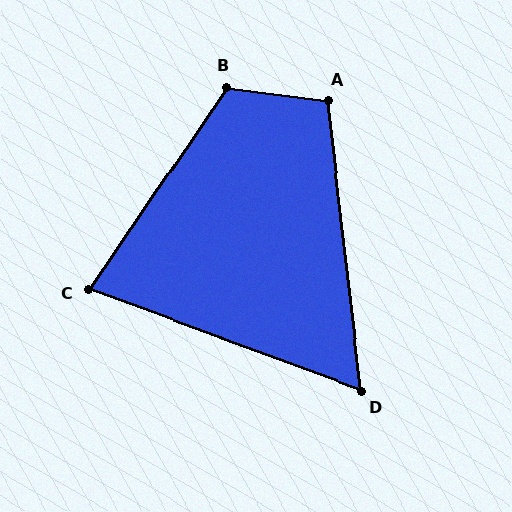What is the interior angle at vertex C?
Approximately 76 degrees (acute).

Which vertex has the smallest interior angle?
D, at approximately 63 degrees.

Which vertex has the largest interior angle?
B, at approximately 117 degrees.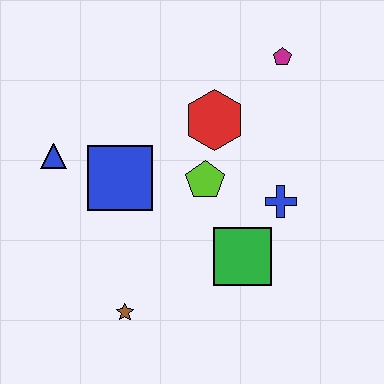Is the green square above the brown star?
Yes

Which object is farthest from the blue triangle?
The magenta pentagon is farthest from the blue triangle.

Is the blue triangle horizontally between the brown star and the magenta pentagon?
No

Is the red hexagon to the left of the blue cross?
Yes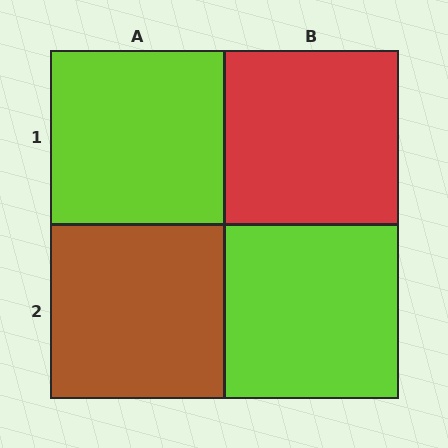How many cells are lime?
2 cells are lime.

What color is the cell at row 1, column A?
Lime.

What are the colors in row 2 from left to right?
Brown, lime.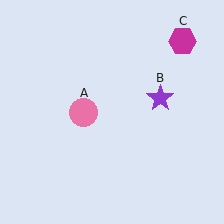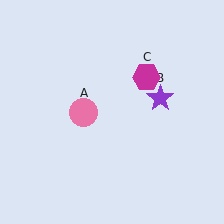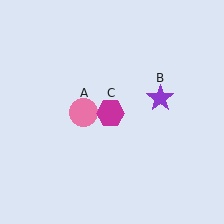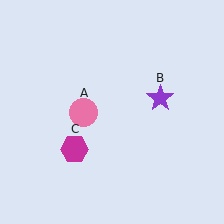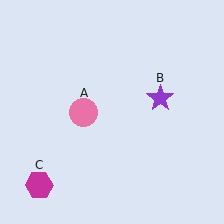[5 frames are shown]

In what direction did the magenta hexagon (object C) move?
The magenta hexagon (object C) moved down and to the left.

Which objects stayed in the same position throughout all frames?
Pink circle (object A) and purple star (object B) remained stationary.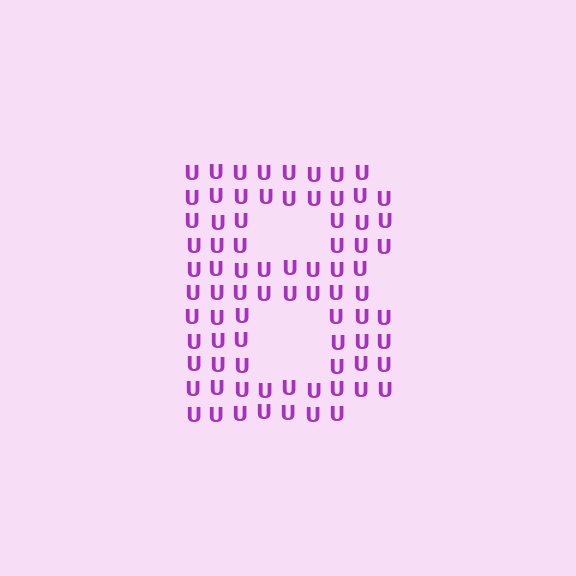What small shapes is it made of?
It is made of small letter U's.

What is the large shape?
The large shape is the letter B.